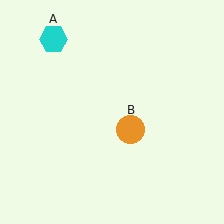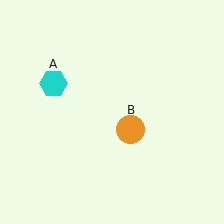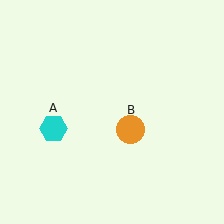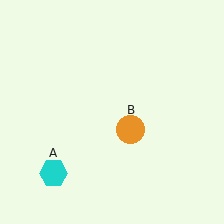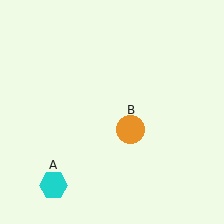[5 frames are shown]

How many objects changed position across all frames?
1 object changed position: cyan hexagon (object A).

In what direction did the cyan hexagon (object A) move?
The cyan hexagon (object A) moved down.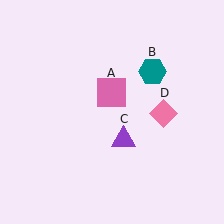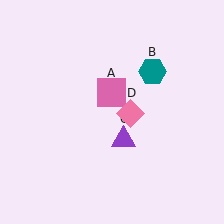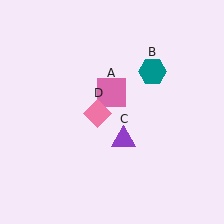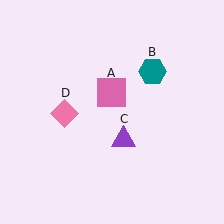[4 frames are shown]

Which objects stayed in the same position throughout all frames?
Pink square (object A) and teal hexagon (object B) and purple triangle (object C) remained stationary.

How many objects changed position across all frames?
1 object changed position: pink diamond (object D).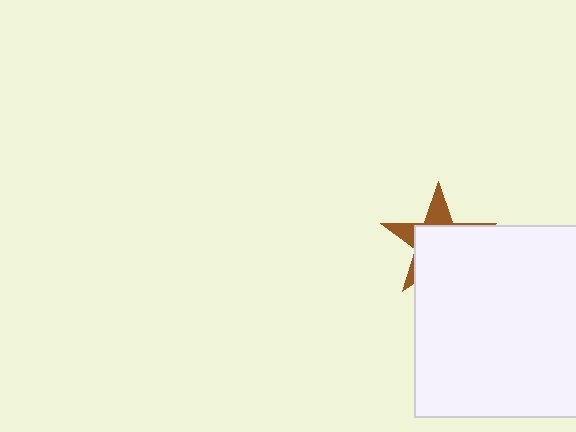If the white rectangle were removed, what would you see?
You would see the complete brown star.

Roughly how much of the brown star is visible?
A small part of it is visible (roughly 32%).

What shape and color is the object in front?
The object in front is a white rectangle.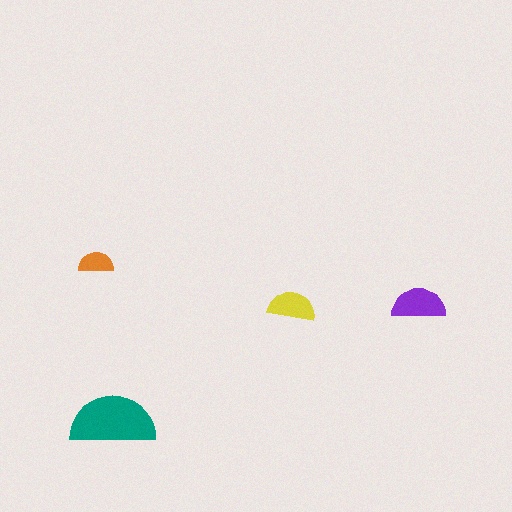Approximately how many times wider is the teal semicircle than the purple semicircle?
About 1.5 times wider.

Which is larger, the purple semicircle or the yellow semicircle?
The purple one.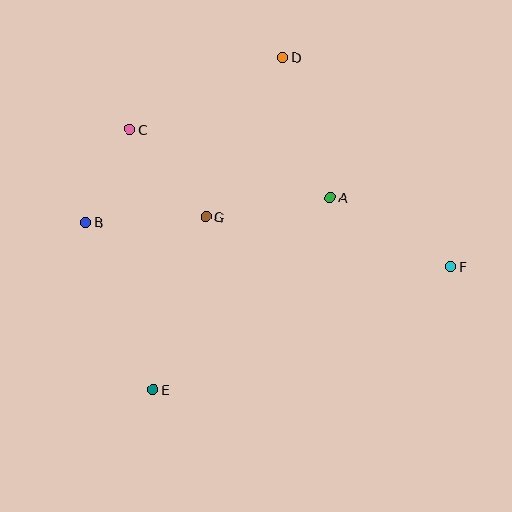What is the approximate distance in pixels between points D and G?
The distance between D and G is approximately 177 pixels.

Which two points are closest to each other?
Points B and C are closest to each other.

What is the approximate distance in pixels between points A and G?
The distance between A and G is approximately 126 pixels.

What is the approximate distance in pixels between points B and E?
The distance between B and E is approximately 180 pixels.